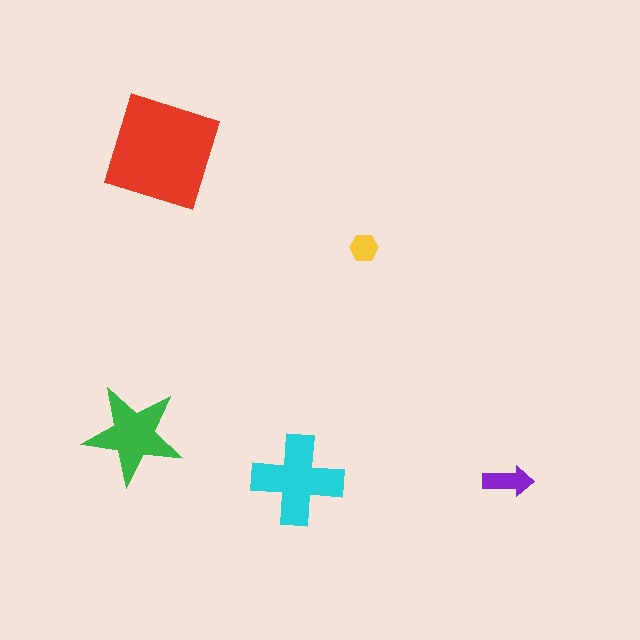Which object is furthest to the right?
The purple arrow is rightmost.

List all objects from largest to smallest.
The red square, the cyan cross, the green star, the purple arrow, the yellow hexagon.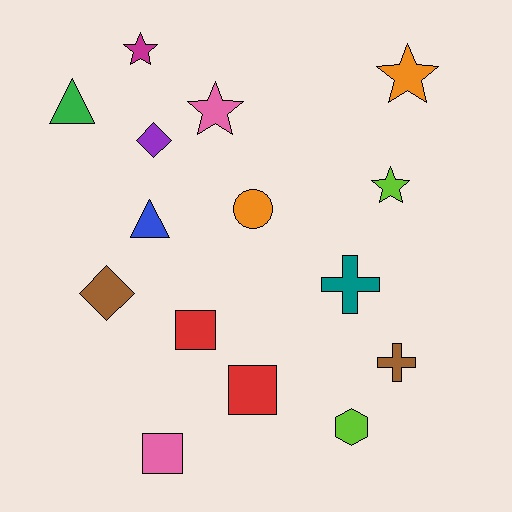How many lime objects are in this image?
There are 2 lime objects.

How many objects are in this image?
There are 15 objects.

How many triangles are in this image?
There are 2 triangles.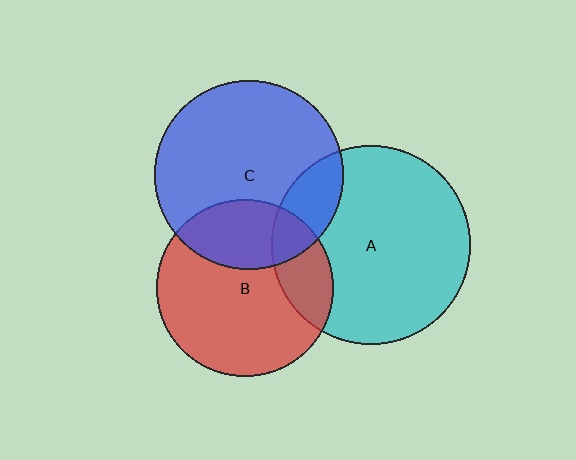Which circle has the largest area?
Circle A (cyan).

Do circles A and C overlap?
Yes.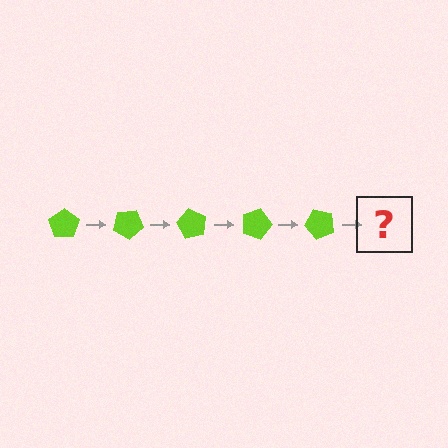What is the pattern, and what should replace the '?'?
The pattern is that the pentagon rotates 30 degrees each step. The '?' should be a lime pentagon rotated 150 degrees.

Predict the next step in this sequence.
The next step is a lime pentagon rotated 150 degrees.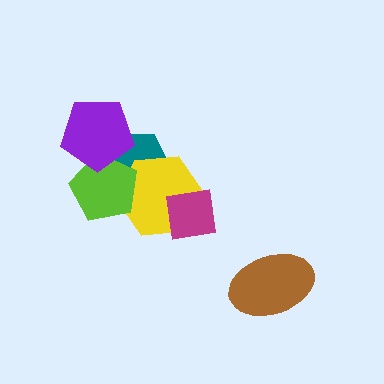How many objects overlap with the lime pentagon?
3 objects overlap with the lime pentagon.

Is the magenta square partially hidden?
No, no other shape covers it.